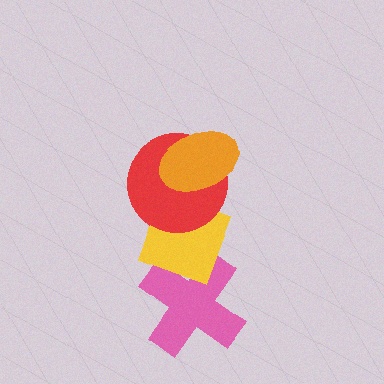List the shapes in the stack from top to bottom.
From top to bottom: the orange ellipse, the red circle, the yellow diamond, the pink cross.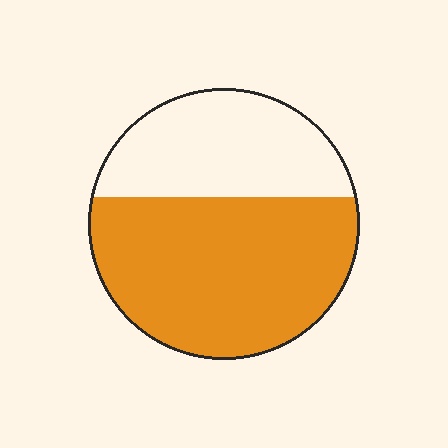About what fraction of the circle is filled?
About five eighths (5/8).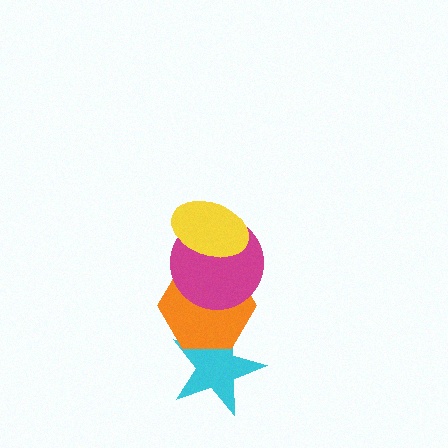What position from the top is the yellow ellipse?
The yellow ellipse is 1st from the top.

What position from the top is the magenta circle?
The magenta circle is 2nd from the top.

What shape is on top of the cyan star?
The orange hexagon is on top of the cyan star.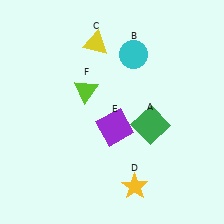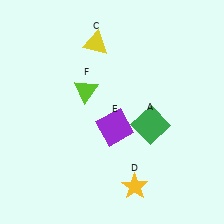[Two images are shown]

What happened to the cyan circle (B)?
The cyan circle (B) was removed in Image 2. It was in the top-right area of Image 1.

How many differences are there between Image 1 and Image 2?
There is 1 difference between the two images.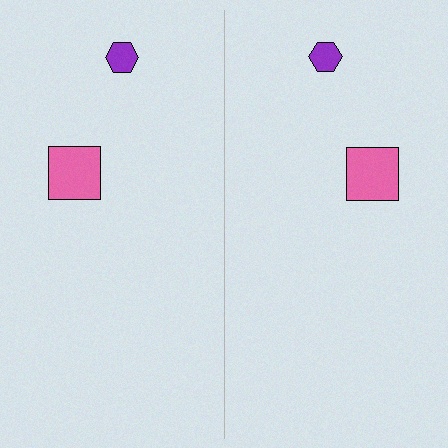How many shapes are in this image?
There are 4 shapes in this image.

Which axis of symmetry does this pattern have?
The pattern has a vertical axis of symmetry running through the center of the image.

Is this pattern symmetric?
Yes, this pattern has bilateral (reflection) symmetry.